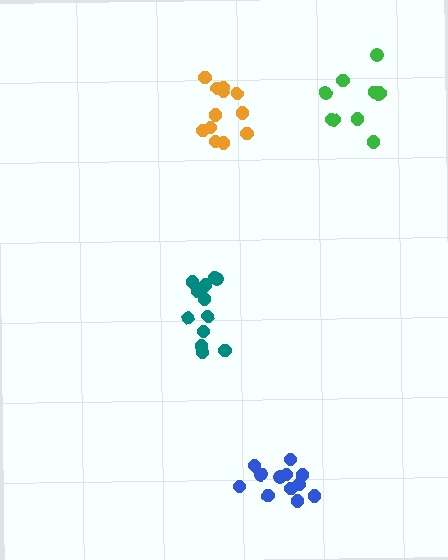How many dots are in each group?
Group 1: 12 dots, Group 2: 10 dots, Group 3: 12 dots, Group 4: 12 dots (46 total).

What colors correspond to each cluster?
The clusters are colored: orange, green, teal, blue.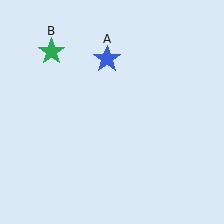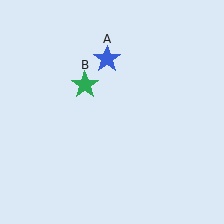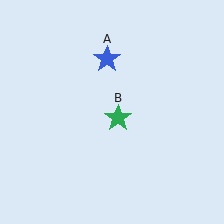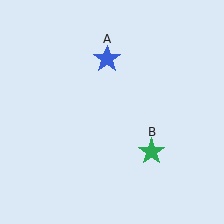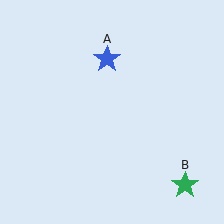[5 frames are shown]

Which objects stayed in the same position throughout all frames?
Blue star (object A) remained stationary.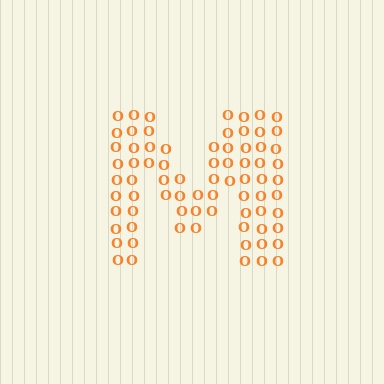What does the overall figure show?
The overall figure shows the letter M.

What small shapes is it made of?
It is made of small letter O's.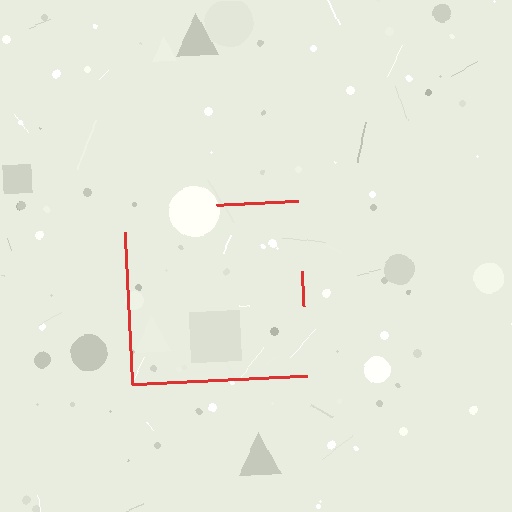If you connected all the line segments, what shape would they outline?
They would outline a square.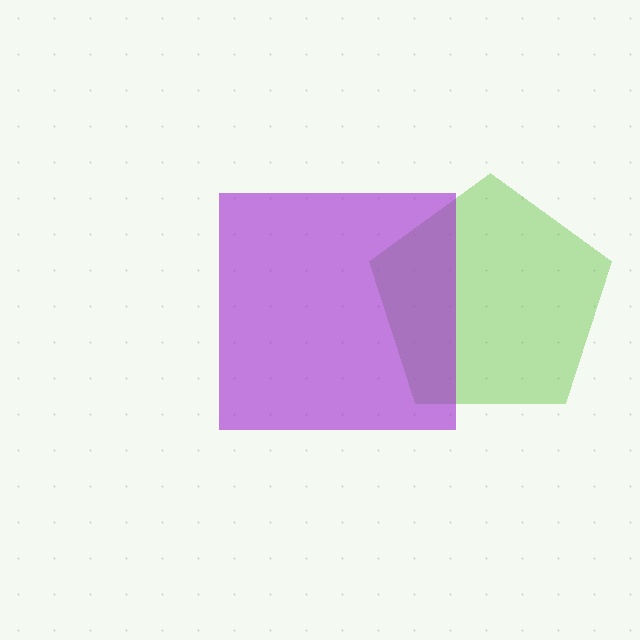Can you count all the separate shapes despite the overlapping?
Yes, there are 2 separate shapes.